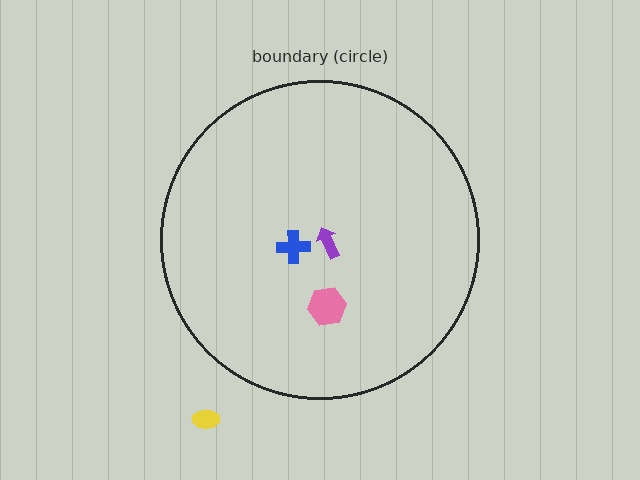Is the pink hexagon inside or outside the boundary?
Inside.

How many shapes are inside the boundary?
3 inside, 1 outside.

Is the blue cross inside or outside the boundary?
Inside.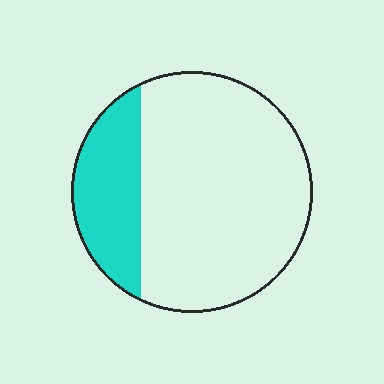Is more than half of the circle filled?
No.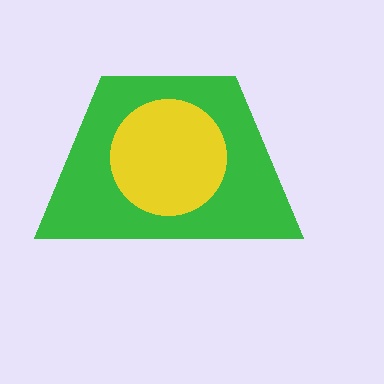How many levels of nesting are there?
2.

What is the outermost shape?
The green trapezoid.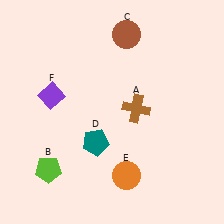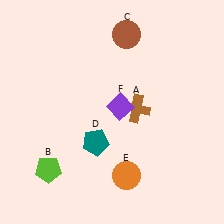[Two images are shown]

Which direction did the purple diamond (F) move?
The purple diamond (F) moved right.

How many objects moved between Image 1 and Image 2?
1 object moved between the two images.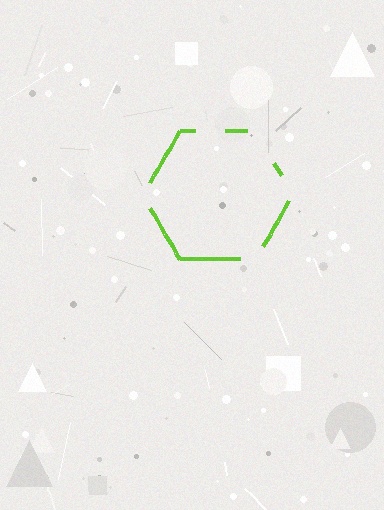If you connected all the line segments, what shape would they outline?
They would outline a hexagon.